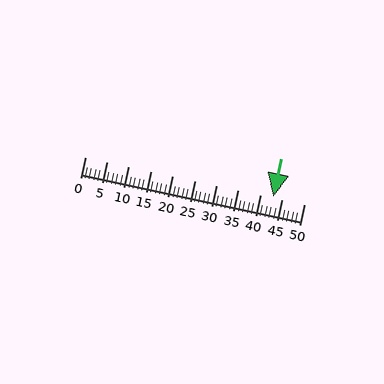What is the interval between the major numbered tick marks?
The major tick marks are spaced 5 units apart.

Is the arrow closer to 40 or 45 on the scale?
The arrow is closer to 45.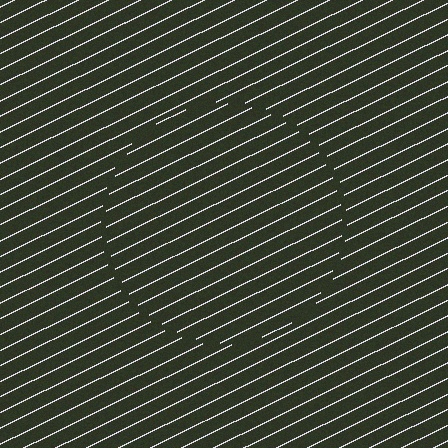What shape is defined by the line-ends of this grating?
An illusory circle. The interior of the shape contains the same grating, shifted by half a period — the contour is defined by the phase discontinuity where line-ends from the inner and outer gratings abut.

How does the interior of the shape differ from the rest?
The interior of the shape contains the same grating, shifted by half a period — the contour is defined by the phase discontinuity where line-ends from the inner and outer gratings abut.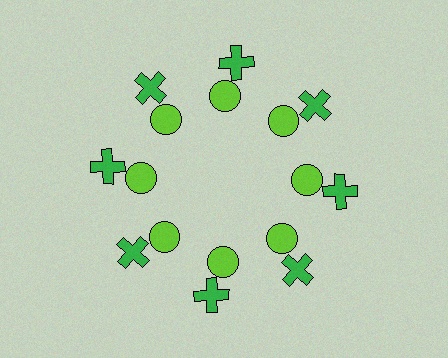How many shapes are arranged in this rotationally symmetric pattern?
There are 16 shapes, arranged in 8 groups of 2.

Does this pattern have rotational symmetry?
Yes, this pattern has 8-fold rotational symmetry. It looks the same after rotating 45 degrees around the center.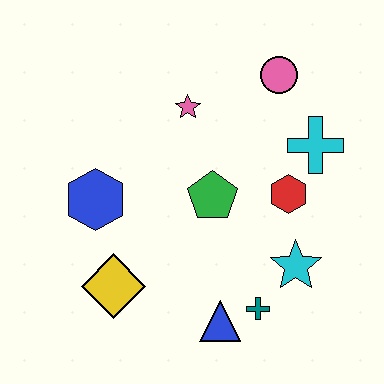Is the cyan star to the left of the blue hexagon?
No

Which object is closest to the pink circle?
The cyan cross is closest to the pink circle.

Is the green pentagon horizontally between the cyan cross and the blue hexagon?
Yes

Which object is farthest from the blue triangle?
The pink circle is farthest from the blue triangle.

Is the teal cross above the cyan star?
No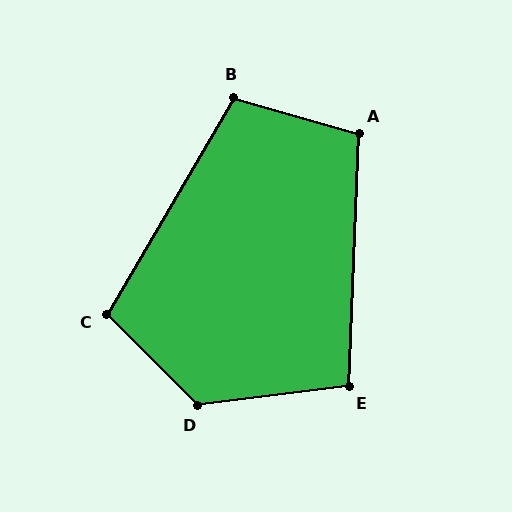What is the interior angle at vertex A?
Approximately 104 degrees (obtuse).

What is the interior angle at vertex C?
Approximately 105 degrees (obtuse).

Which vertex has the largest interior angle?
D, at approximately 128 degrees.